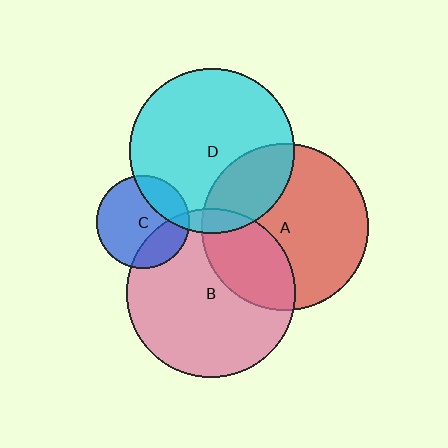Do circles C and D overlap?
Yes.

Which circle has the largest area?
Circle B (pink).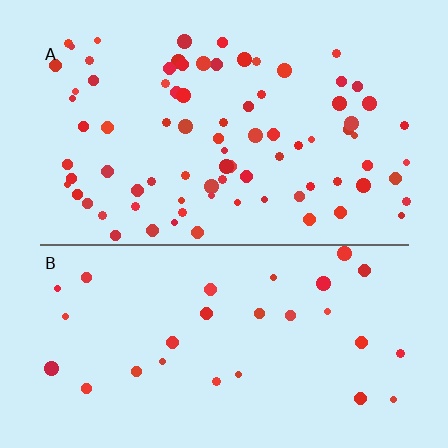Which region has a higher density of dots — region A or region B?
A (the top).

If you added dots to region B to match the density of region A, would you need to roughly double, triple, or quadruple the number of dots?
Approximately triple.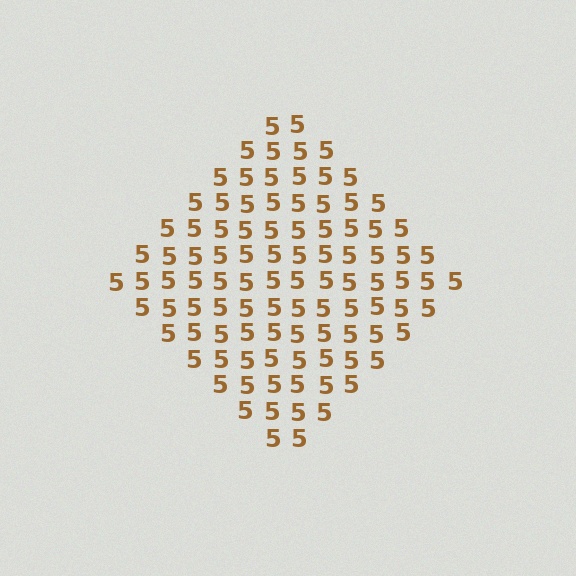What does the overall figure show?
The overall figure shows a diamond.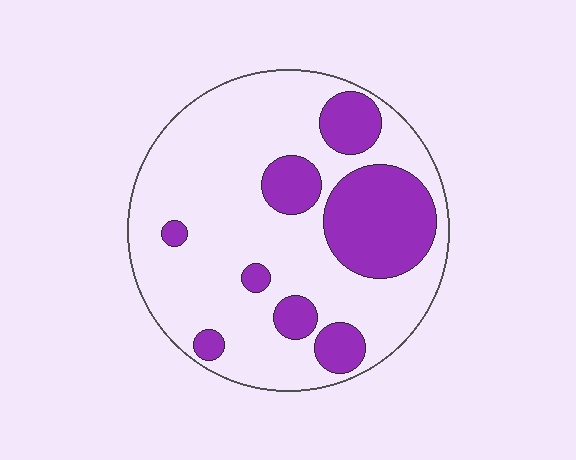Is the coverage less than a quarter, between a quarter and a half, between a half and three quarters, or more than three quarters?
Between a quarter and a half.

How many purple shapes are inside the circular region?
8.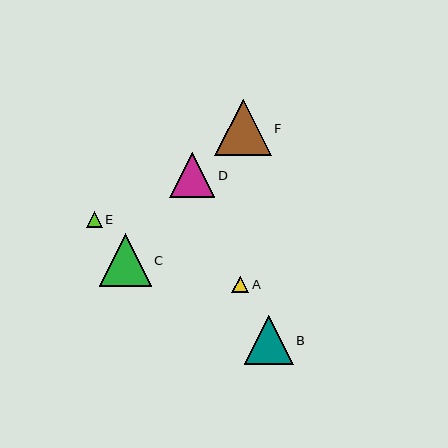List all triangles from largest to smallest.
From largest to smallest: F, C, B, D, A, E.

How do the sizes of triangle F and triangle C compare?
Triangle F and triangle C are approximately the same size.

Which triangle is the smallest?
Triangle E is the smallest with a size of approximately 16 pixels.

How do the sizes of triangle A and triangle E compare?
Triangle A and triangle E are approximately the same size.